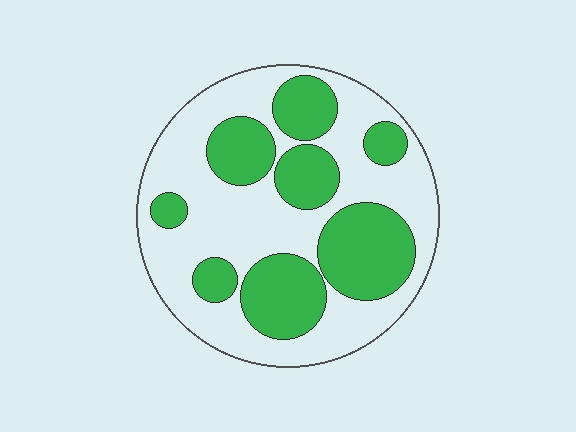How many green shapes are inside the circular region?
8.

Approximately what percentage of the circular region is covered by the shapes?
Approximately 40%.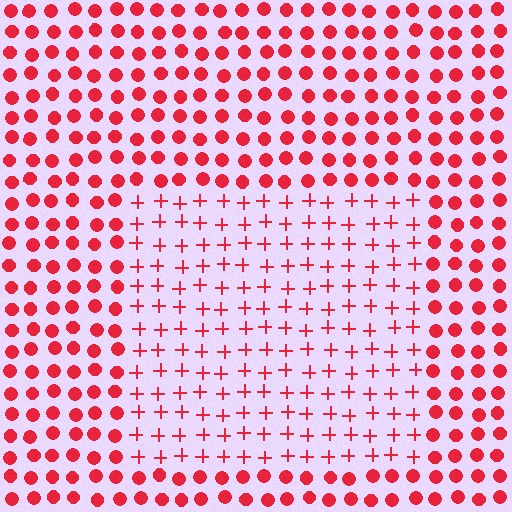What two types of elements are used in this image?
The image uses plus signs inside the rectangle region and circles outside it.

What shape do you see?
I see a rectangle.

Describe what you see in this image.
The image is filled with small red elements arranged in a uniform grid. A rectangle-shaped region contains plus signs, while the surrounding area contains circles. The boundary is defined purely by the change in element shape.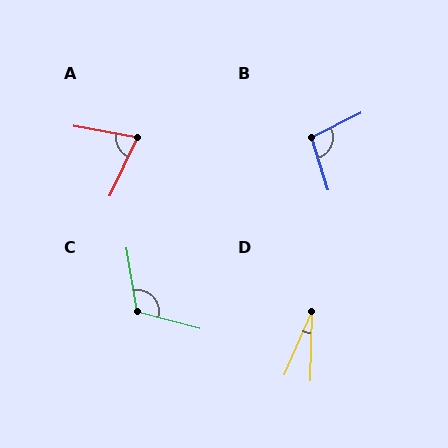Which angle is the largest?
C, at approximately 114 degrees.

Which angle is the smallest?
D, at approximately 23 degrees.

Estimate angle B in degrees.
Approximately 99 degrees.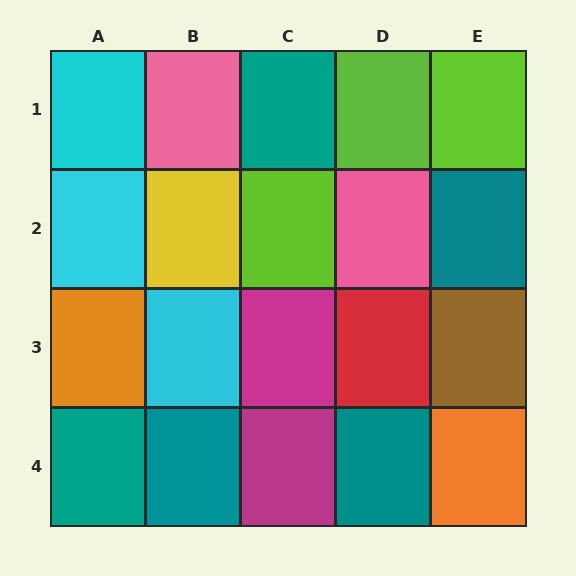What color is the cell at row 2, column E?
Teal.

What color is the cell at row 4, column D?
Teal.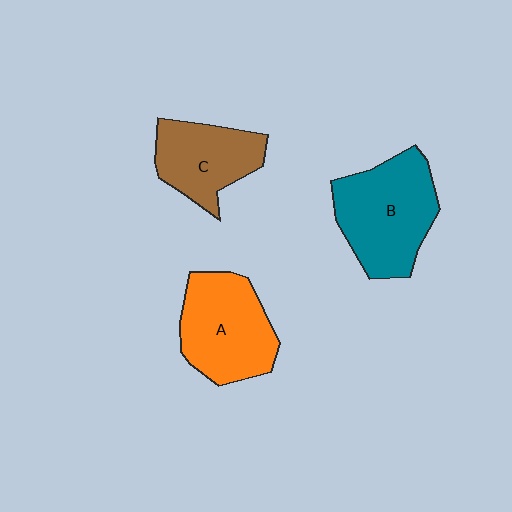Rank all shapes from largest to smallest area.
From largest to smallest: B (teal), A (orange), C (brown).